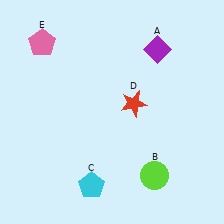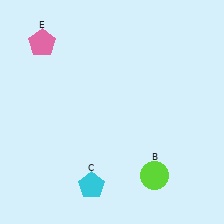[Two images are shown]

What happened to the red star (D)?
The red star (D) was removed in Image 2. It was in the top-right area of Image 1.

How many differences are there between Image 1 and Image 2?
There are 2 differences between the two images.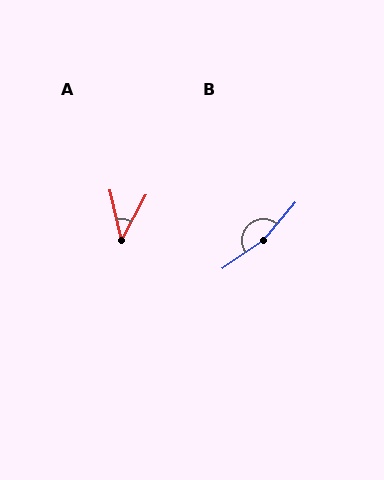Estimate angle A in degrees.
Approximately 41 degrees.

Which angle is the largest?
B, at approximately 164 degrees.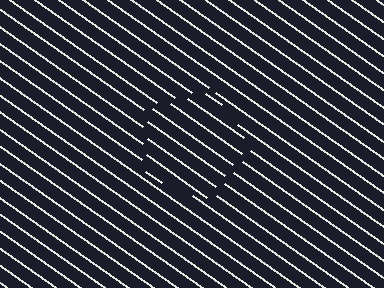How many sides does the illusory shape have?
5 sides — the line-ends trace a pentagon.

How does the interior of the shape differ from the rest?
The interior of the shape contains the same grating, shifted by half a period — the contour is defined by the phase discontinuity where line-ends from the inner and outer gratings abut.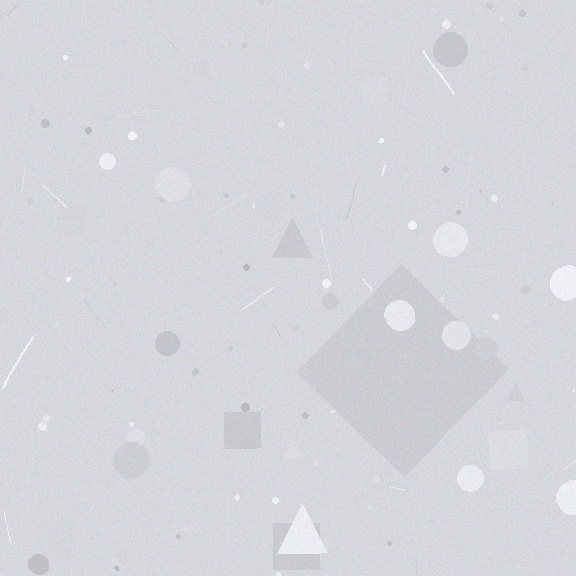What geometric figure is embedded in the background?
A diamond is embedded in the background.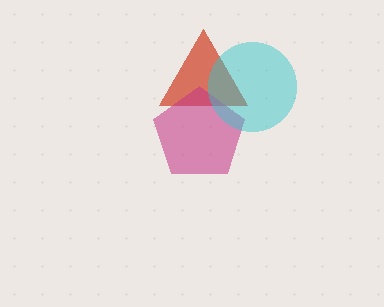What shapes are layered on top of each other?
The layered shapes are: a red triangle, a magenta pentagon, a cyan circle.